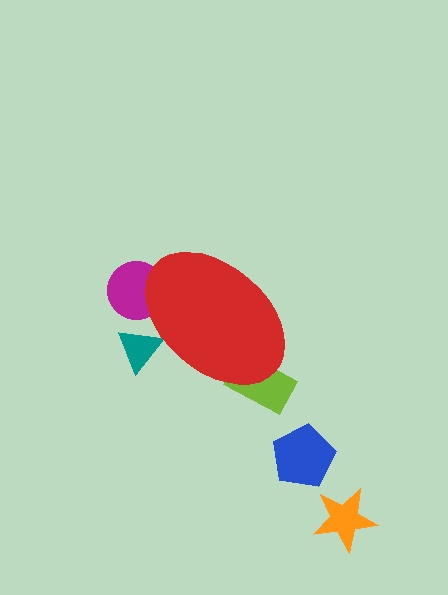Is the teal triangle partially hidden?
Yes, the teal triangle is partially hidden behind the red ellipse.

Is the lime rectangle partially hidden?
Yes, the lime rectangle is partially hidden behind the red ellipse.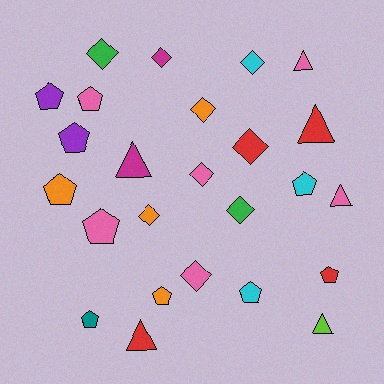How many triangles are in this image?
There are 6 triangles.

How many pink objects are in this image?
There are 6 pink objects.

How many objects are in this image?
There are 25 objects.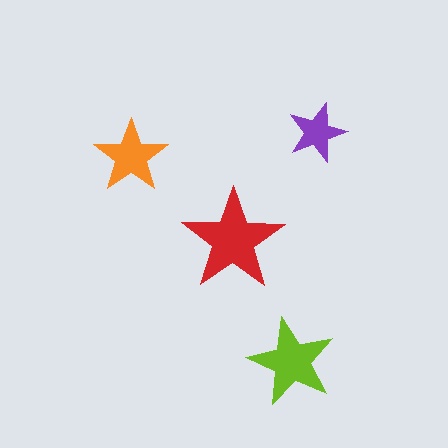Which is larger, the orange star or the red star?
The red one.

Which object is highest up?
The purple star is topmost.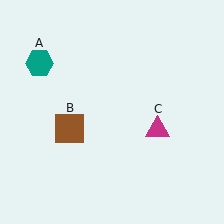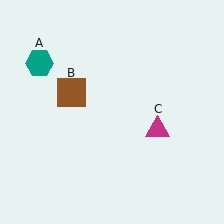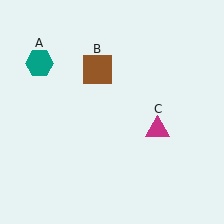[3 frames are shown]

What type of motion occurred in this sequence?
The brown square (object B) rotated clockwise around the center of the scene.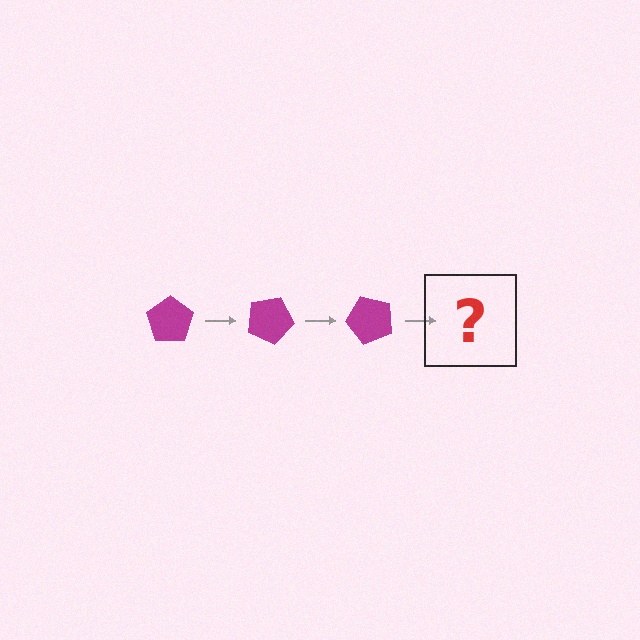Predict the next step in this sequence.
The next step is a magenta pentagon rotated 75 degrees.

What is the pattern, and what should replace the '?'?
The pattern is that the pentagon rotates 25 degrees each step. The '?' should be a magenta pentagon rotated 75 degrees.